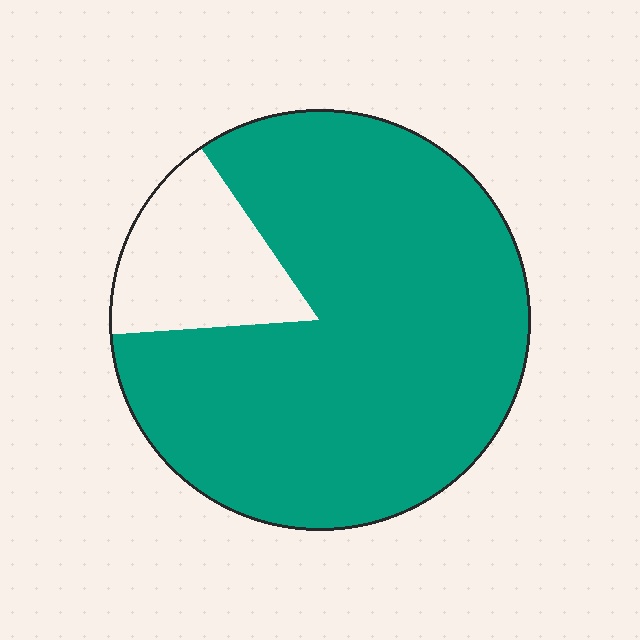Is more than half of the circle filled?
Yes.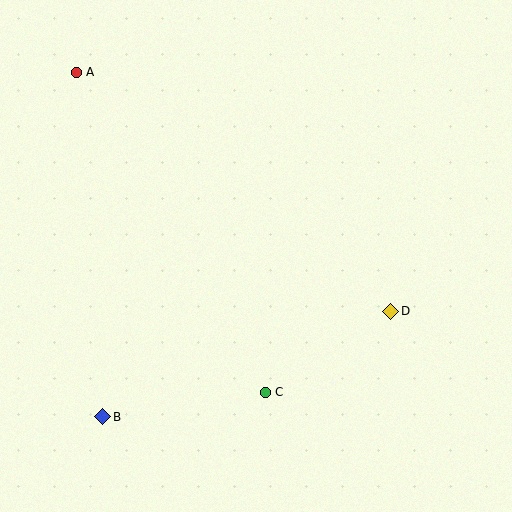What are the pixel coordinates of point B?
Point B is at (103, 417).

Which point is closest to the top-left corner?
Point A is closest to the top-left corner.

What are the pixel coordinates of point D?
Point D is at (391, 311).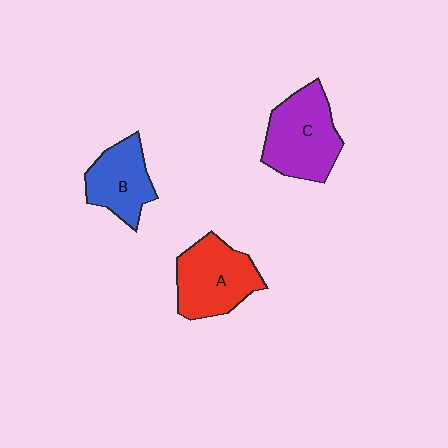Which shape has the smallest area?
Shape B (blue).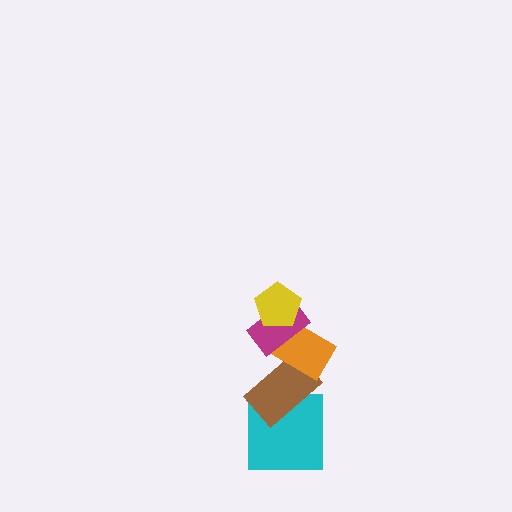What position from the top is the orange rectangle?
The orange rectangle is 3rd from the top.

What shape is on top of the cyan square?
The brown rectangle is on top of the cyan square.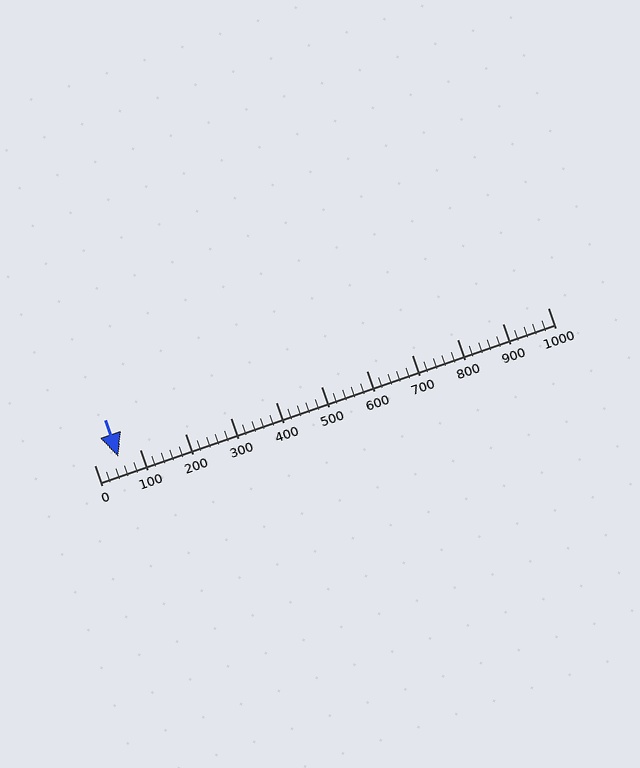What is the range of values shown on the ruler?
The ruler shows values from 0 to 1000.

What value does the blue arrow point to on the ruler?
The blue arrow points to approximately 52.